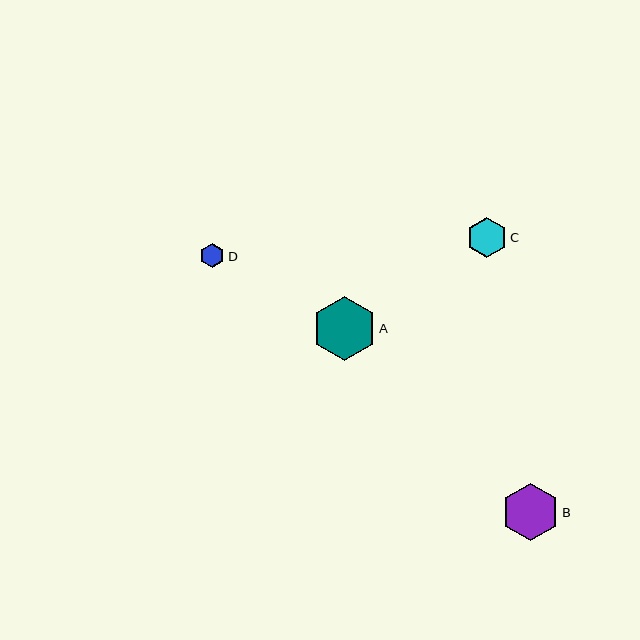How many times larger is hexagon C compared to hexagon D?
Hexagon C is approximately 1.6 times the size of hexagon D.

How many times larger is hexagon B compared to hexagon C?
Hexagon B is approximately 1.4 times the size of hexagon C.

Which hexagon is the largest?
Hexagon A is the largest with a size of approximately 64 pixels.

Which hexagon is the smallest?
Hexagon D is the smallest with a size of approximately 24 pixels.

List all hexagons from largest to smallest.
From largest to smallest: A, B, C, D.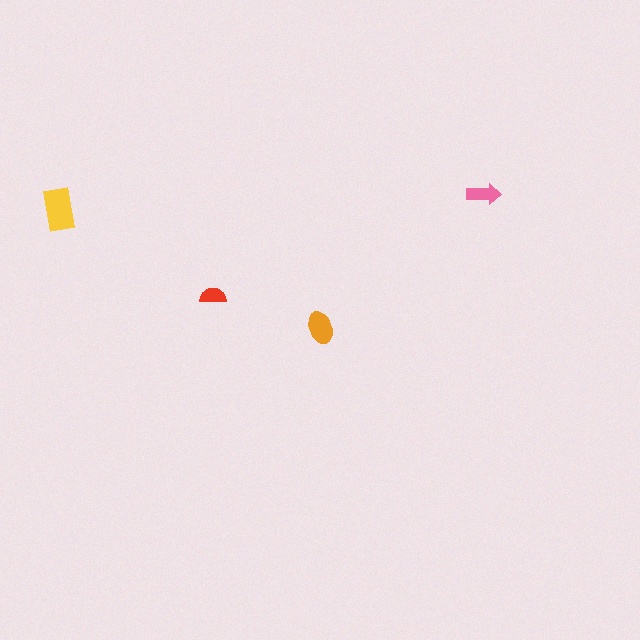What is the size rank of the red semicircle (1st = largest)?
4th.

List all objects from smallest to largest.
The red semicircle, the pink arrow, the orange ellipse, the yellow rectangle.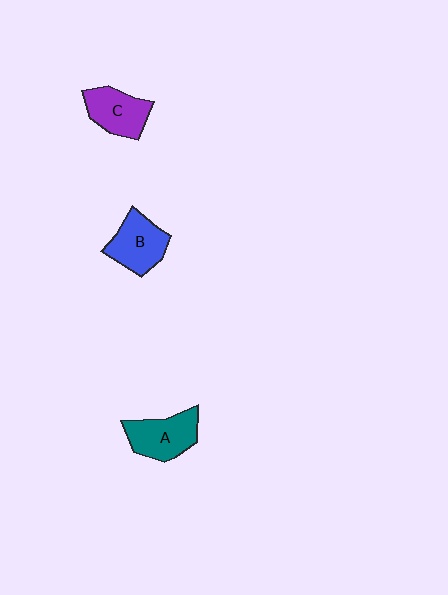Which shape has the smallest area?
Shape C (purple).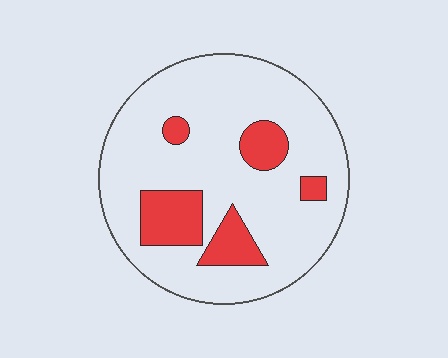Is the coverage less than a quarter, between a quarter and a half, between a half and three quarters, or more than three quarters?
Less than a quarter.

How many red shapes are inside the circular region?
5.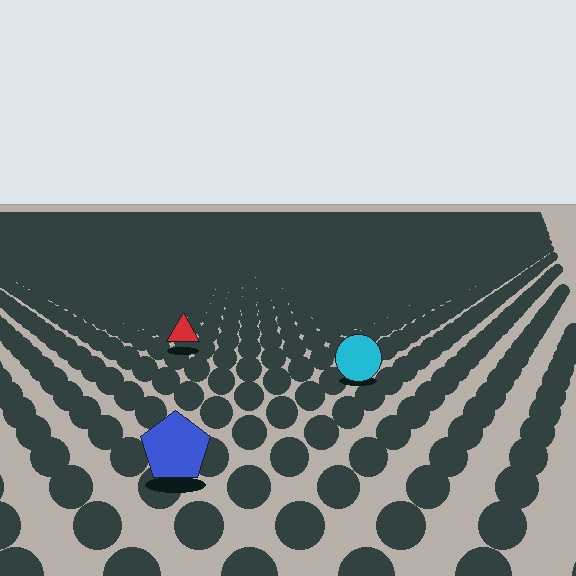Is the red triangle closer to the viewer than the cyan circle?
No. The cyan circle is closer — you can tell from the texture gradient: the ground texture is coarser near it.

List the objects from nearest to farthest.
From nearest to farthest: the blue pentagon, the cyan circle, the red triangle.